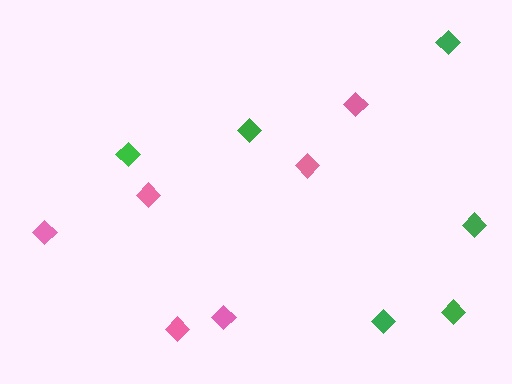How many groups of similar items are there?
There are 2 groups: one group of pink diamonds (6) and one group of green diamonds (6).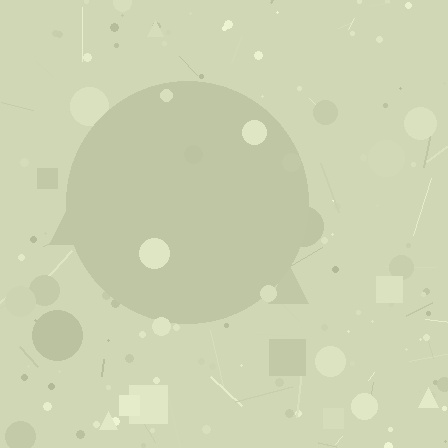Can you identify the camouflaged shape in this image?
The camouflaged shape is a circle.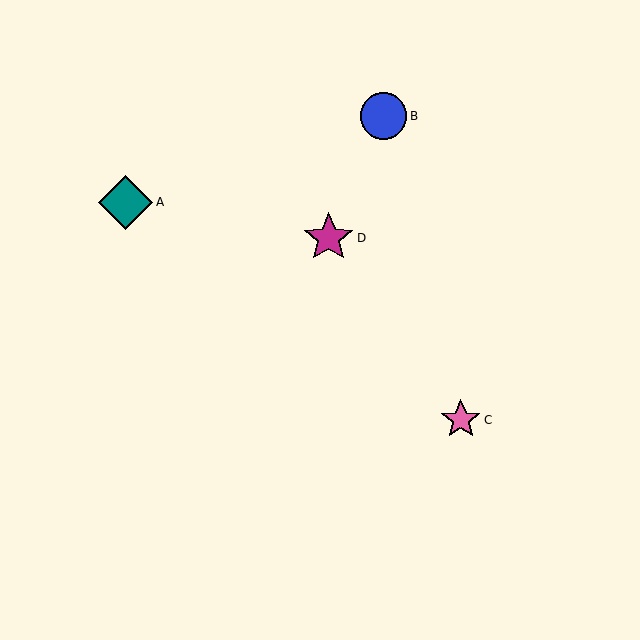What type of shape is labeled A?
Shape A is a teal diamond.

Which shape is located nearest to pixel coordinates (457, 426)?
The pink star (labeled C) at (461, 420) is nearest to that location.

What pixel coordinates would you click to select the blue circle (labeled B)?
Click at (384, 116) to select the blue circle B.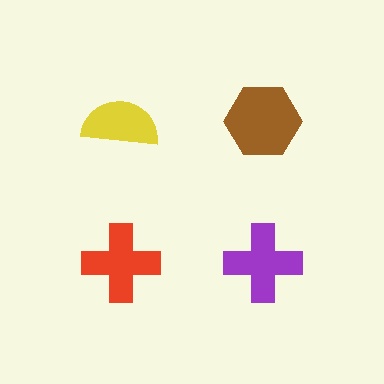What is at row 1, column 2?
A brown hexagon.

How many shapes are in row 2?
2 shapes.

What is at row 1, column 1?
A yellow semicircle.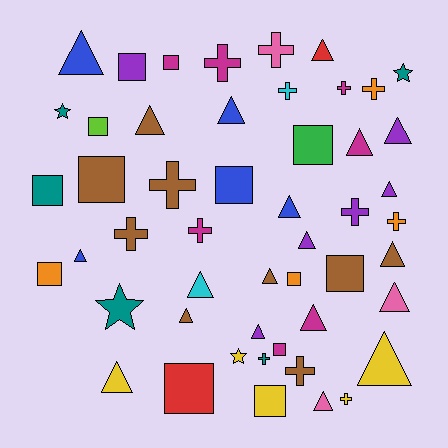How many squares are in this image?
There are 13 squares.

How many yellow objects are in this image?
There are 5 yellow objects.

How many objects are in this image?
There are 50 objects.